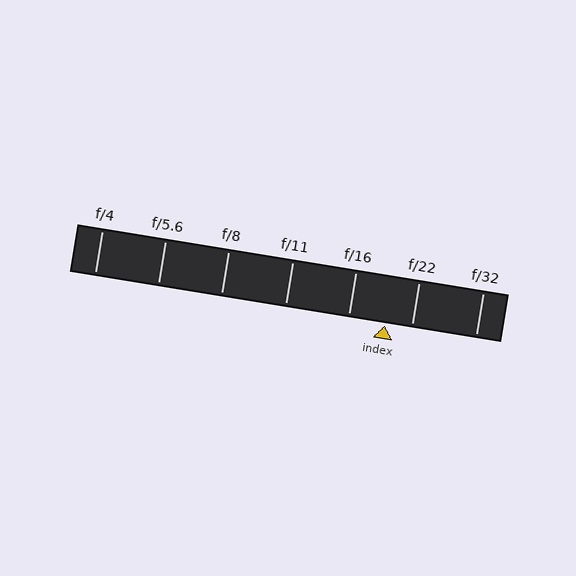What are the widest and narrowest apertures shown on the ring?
The widest aperture shown is f/4 and the narrowest is f/32.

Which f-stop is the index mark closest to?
The index mark is closest to f/22.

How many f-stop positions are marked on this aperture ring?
There are 7 f-stop positions marked.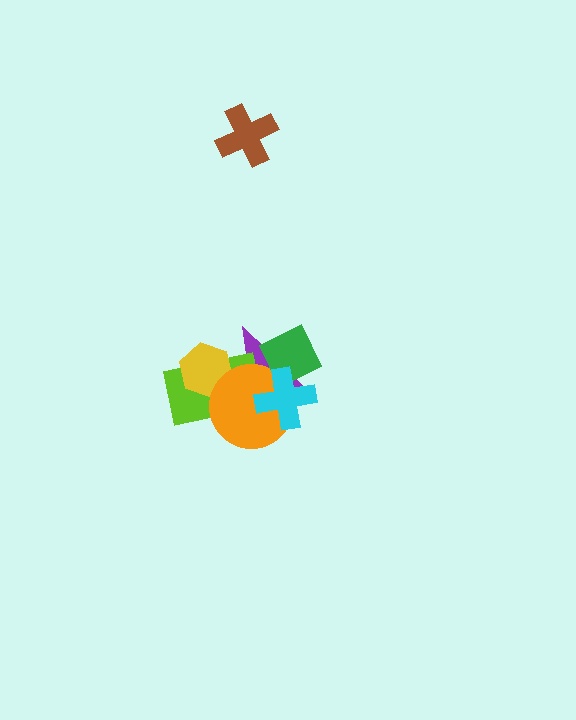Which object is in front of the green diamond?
The cyan cross is in front of the green diamond.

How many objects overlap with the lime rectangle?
3 objects overlap with the lime rectangle.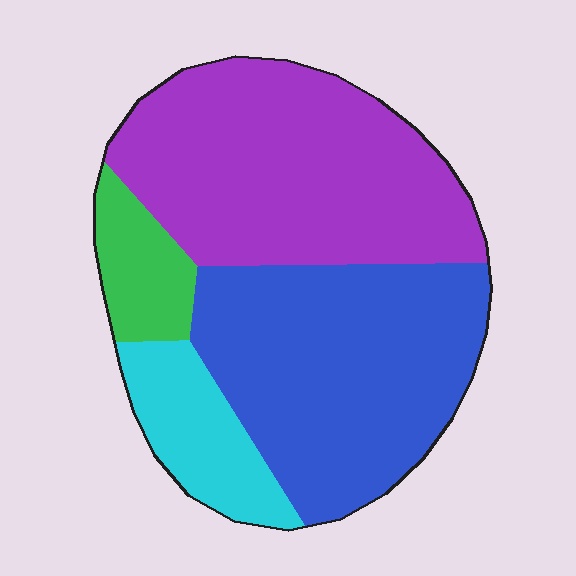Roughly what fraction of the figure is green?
Green covers 9% of the figure.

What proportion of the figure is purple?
Purple takes up about two fifths (2/5) of the figure.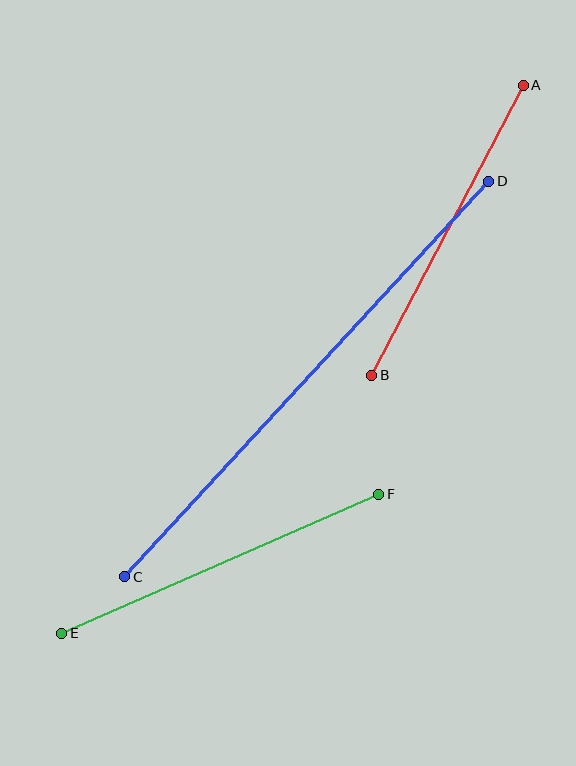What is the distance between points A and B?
The distance is approximately 327 pixels.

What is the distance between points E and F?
The distance is approximately 346 pixels.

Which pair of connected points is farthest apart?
Points C and D are farthest apart.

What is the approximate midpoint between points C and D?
The midpoint is at approximately (307, 379) pixels.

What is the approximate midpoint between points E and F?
The midpoint is at approximately (220, 564) pixels.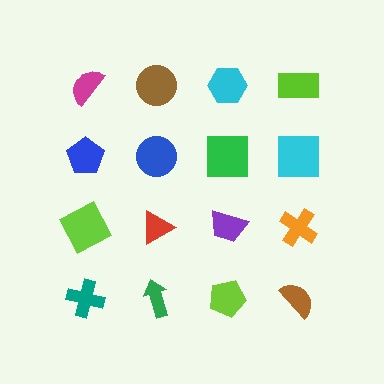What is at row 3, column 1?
A lime square.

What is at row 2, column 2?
A blue circle.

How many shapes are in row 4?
4 shapes.